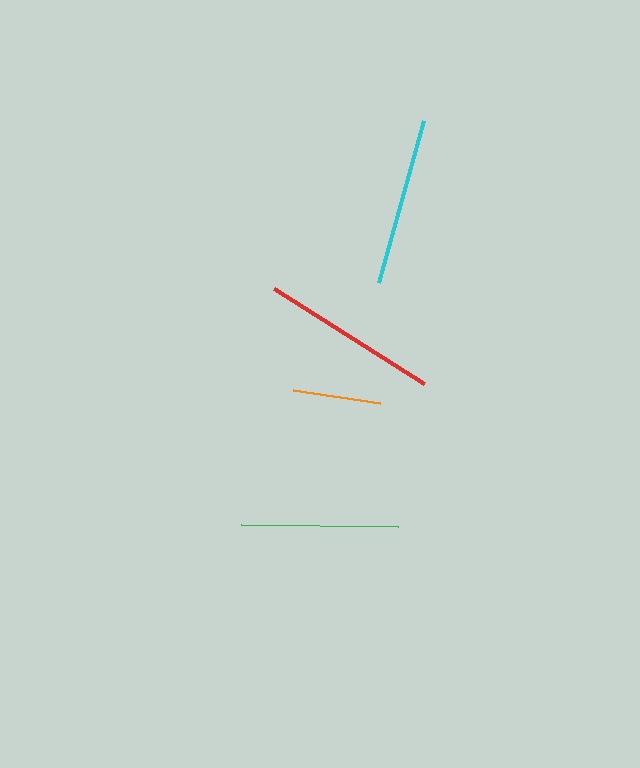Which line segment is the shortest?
The orange line is the shortest at approximately 88 pixels.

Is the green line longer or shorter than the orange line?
The green line is longer than the orange line.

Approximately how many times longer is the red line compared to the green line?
The red line is approximately 1.1 times the length of the green line.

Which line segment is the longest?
The red line is the longest at approximately 177 pixels.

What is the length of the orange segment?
The orange segment is approximately 88 pixels long.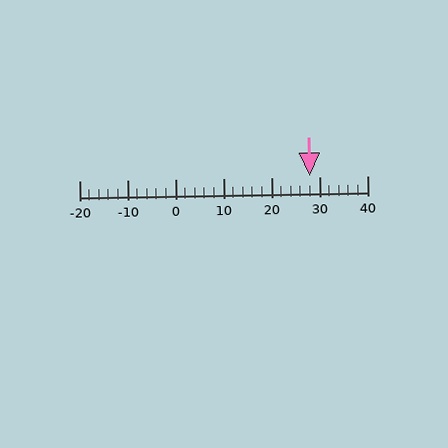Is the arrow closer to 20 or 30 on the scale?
The arrow is closer to 30.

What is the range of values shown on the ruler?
The ruler shows values from -20 to 40.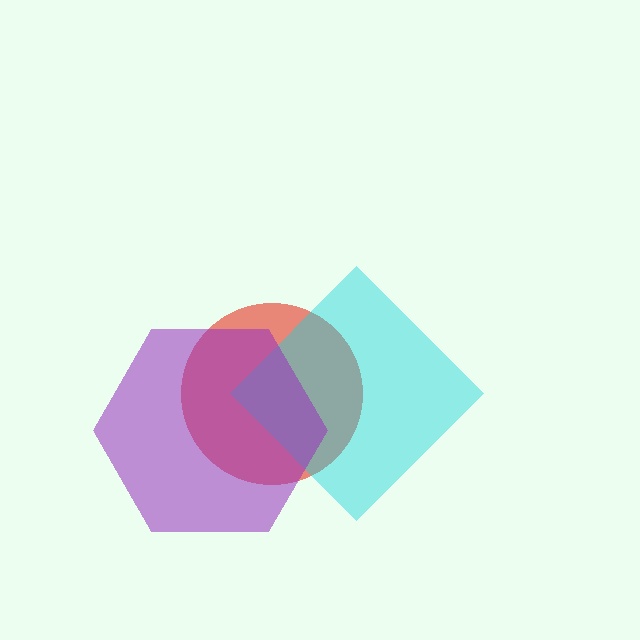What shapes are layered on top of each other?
The layered shapes are: a red circle, a cyan diamond, a purple hexagon.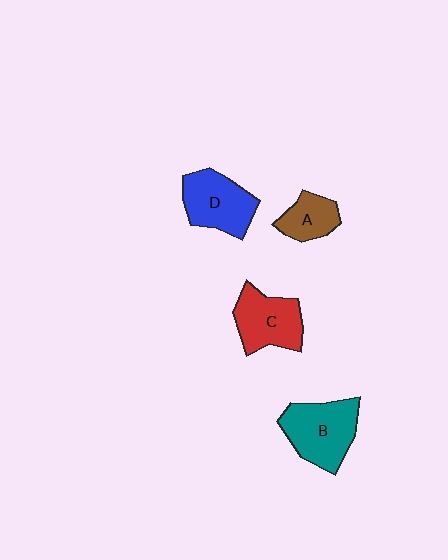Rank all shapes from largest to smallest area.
From largest to smallest: B (teal), D (blue), C (red), A (brown).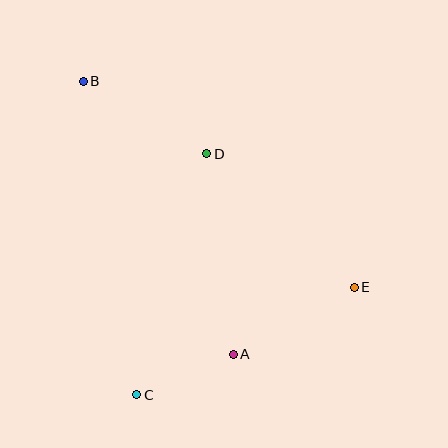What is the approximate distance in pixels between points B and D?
The distance between B and D is approximately 143 pixels.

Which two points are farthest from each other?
Points B and E are farthest from each other.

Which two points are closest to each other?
Points A and C are closest to each other.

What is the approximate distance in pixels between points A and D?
The distance between A and D is approximately 202 pixels.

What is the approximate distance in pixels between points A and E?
The distance between A and E is approximately 138 pixels.